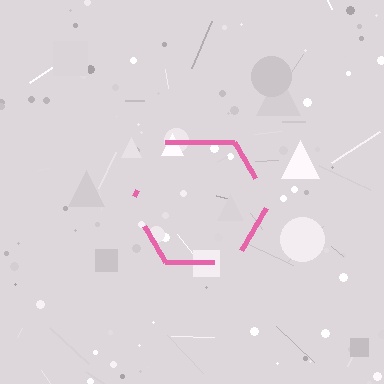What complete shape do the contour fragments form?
The contour fragments form a hexagon.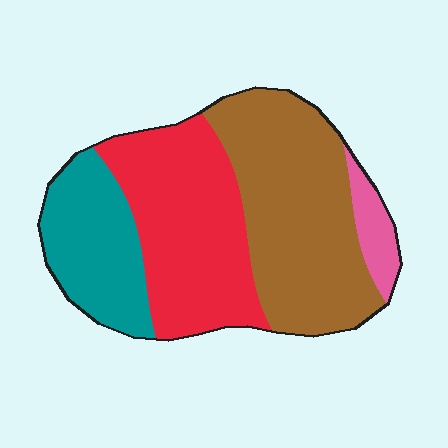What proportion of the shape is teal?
Teal takes up about one fifth (1/5) of the shape.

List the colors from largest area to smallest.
From largest to smallest: brown, red, teal, pink.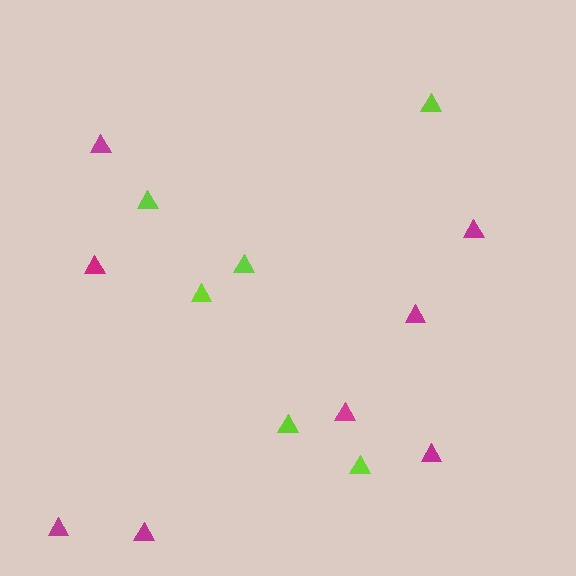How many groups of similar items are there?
There are 2 groups: one group of magenta triangles (8) and one group of lime triangles (6).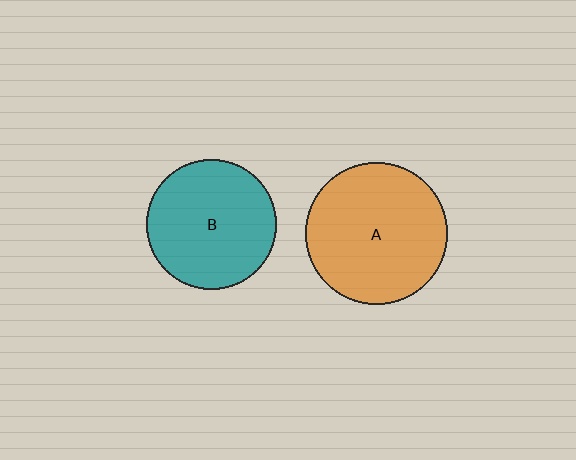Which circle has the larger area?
Circle A (orange).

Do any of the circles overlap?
No, none of the circles overlap.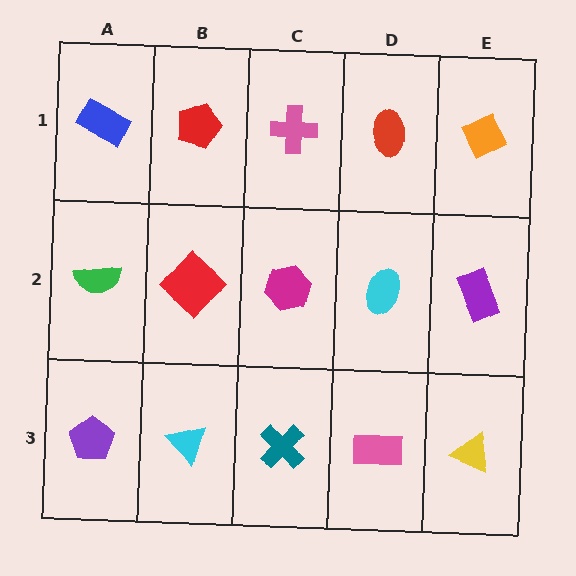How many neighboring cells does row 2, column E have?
3.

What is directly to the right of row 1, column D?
An orange diamond.